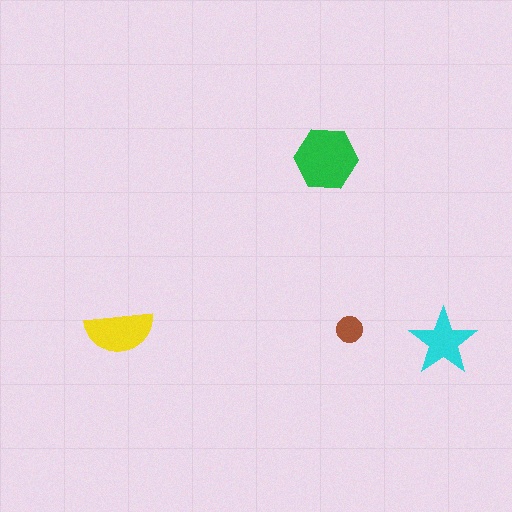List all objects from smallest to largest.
The brown circle, the cyan star, the yellow semicircle, the green hexagon.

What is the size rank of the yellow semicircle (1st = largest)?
2nd.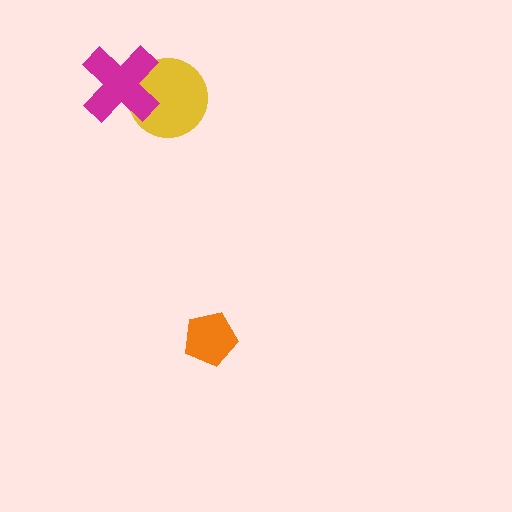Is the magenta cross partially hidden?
No, no other shape covers it.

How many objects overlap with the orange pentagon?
0 objects overlap with the orange pentagon.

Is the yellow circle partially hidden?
Yes, it is partially covered by another shape.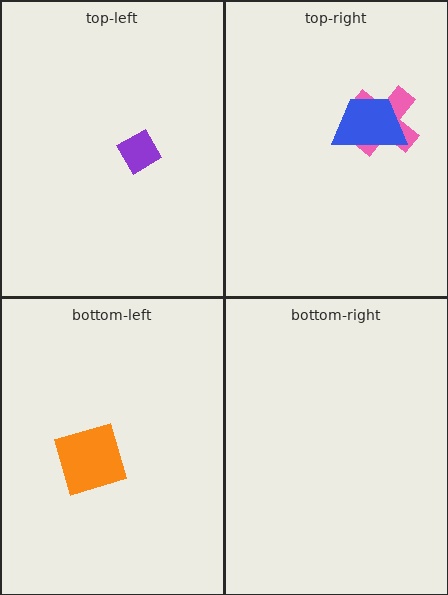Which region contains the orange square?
The bottom-left region.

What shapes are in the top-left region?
The purple diamond.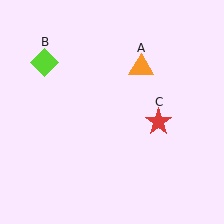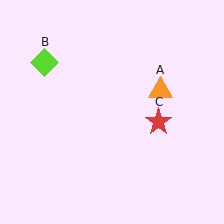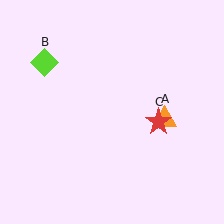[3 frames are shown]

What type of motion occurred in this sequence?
The orange triangle (object A) rotated clockwise around the center of the scene.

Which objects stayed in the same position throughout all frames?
Lime diamond (object B) and red star (object C) remained stationary.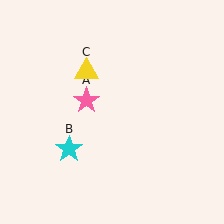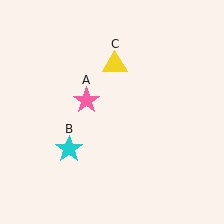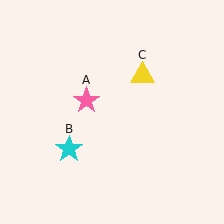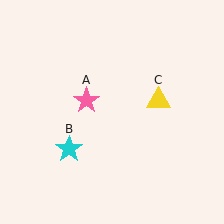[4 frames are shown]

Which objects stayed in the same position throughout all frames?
Pink star (object A) and cyan star (object B) remained stationary.